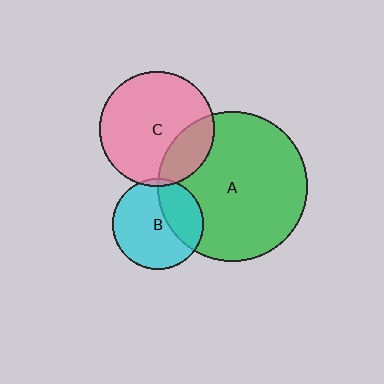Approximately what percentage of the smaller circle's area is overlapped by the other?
Approximately 25%.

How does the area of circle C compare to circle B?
Approximately 1.6 times.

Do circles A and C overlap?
Yes.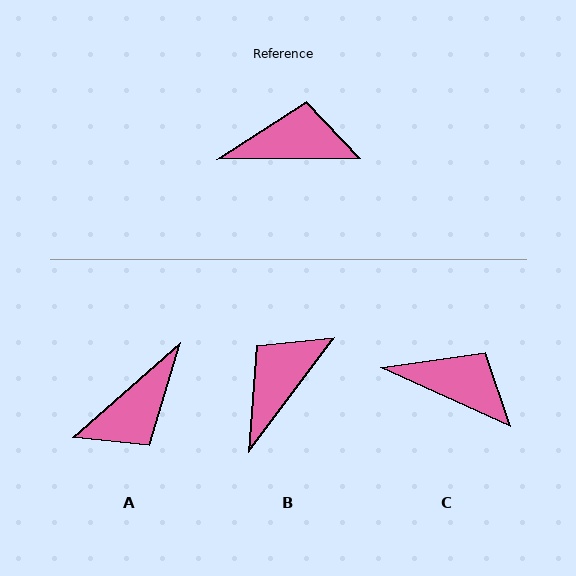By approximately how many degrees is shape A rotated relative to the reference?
Approximately 139 degrees clockwise.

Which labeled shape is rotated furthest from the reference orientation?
A, about 139 degrees away.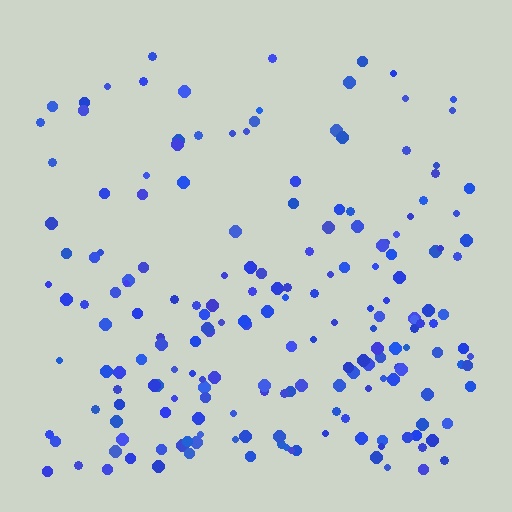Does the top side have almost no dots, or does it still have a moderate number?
Still a moderate number, just noticeably fewer than the bottom.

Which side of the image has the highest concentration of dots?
The bottom.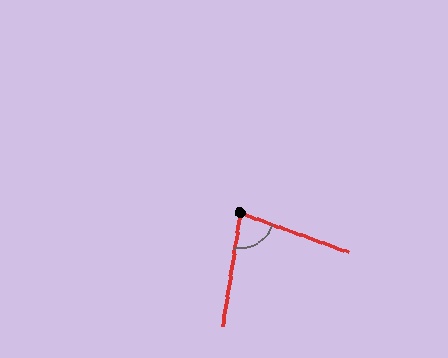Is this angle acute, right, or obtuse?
It is acute.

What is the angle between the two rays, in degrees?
Approximately 79 degrees.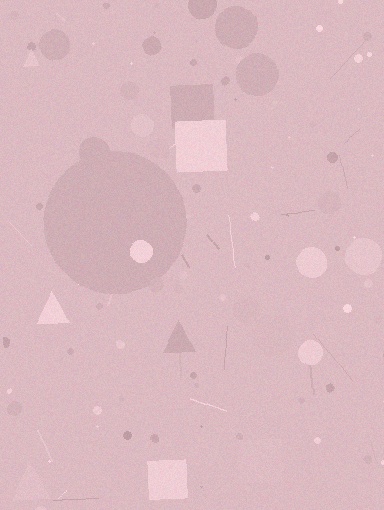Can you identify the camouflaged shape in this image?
The camouflaged shape is a circle.